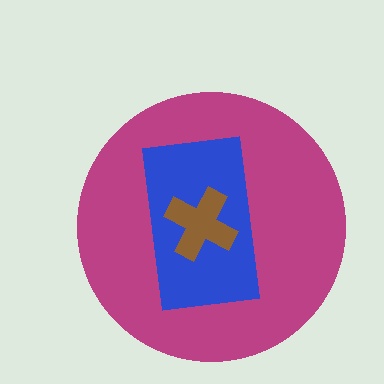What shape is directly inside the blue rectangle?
The brown cross.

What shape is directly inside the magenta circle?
The blue rectangle.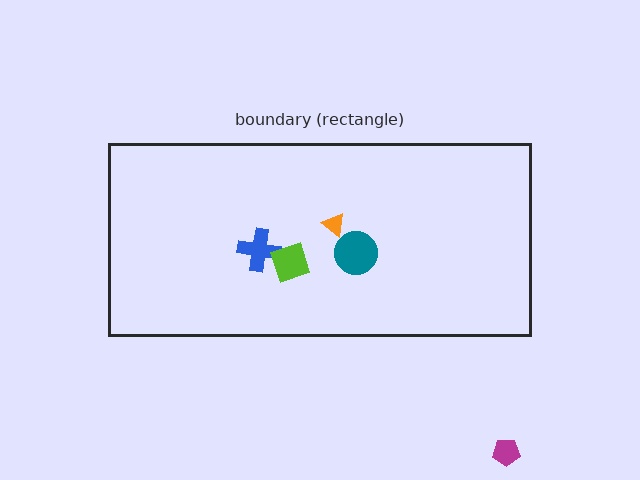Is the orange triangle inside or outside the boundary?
Inside.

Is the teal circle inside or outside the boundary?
Inside.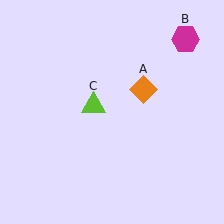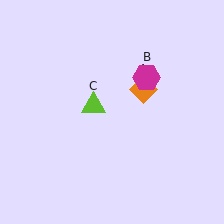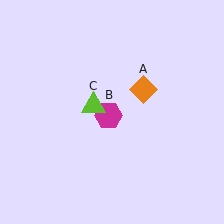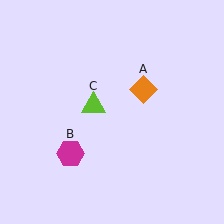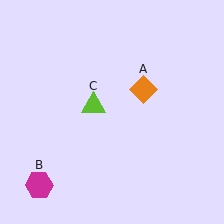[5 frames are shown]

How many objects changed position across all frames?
1 object changed position: magenta hexagon (object B).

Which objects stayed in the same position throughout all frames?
Orange diamond (object A) and lime triangle (object C) remained stationary.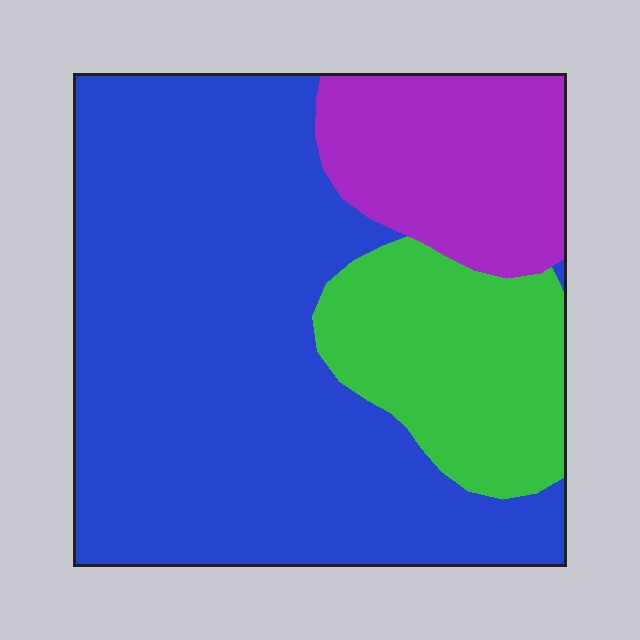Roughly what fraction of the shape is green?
Green takes up about one fifth (1/5) of the shape.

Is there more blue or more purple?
Blue.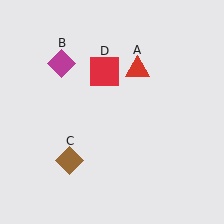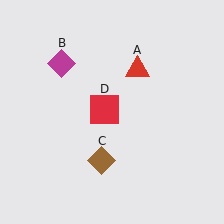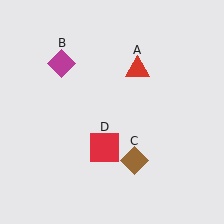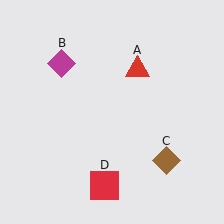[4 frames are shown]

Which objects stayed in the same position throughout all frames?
Red triangle (object A) and magenta diamond (object B) remained stationary.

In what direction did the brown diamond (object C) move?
The brown diamond (object C) moved right.